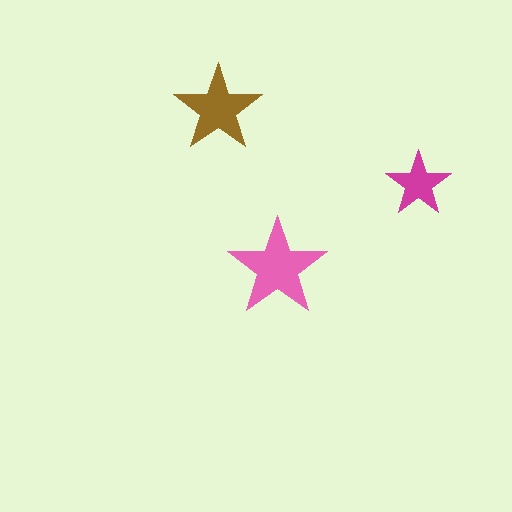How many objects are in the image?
There are 3 objects in the image.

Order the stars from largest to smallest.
the pink one, the brown one, the magenta one.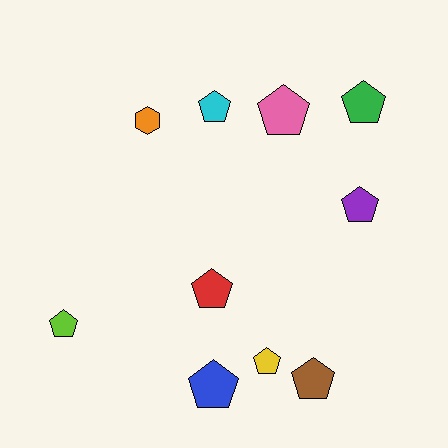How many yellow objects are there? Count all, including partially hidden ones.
There is 1 yellow object.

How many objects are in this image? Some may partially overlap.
There are 10 objects.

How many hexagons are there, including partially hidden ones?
There is 1 hexagon.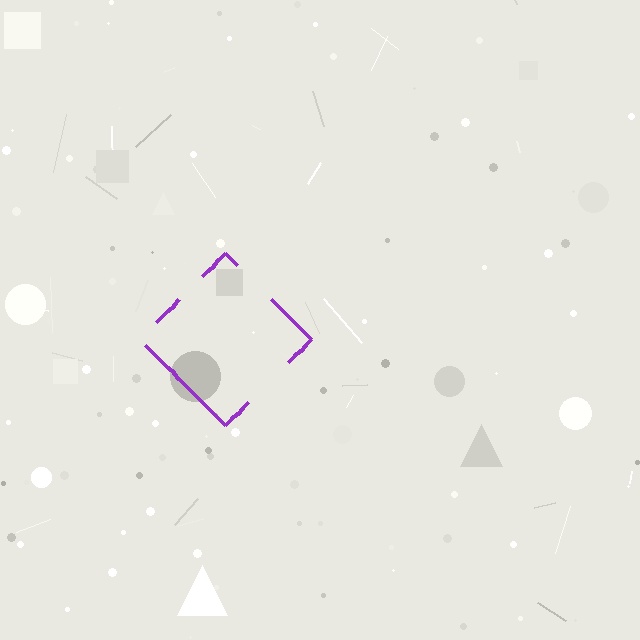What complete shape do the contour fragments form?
The contour fragments form a diamond.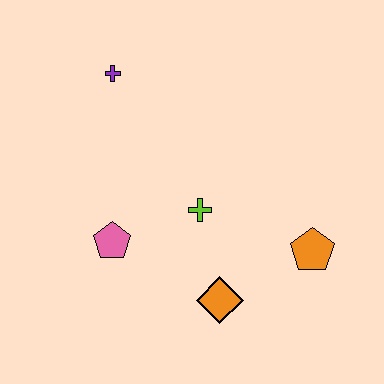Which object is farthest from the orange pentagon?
The purple cross is farthest from the orange pentagon.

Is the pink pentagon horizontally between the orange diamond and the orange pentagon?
No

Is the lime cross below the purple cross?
Yes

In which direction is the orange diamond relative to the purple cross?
The orange diamond is below the purple cross.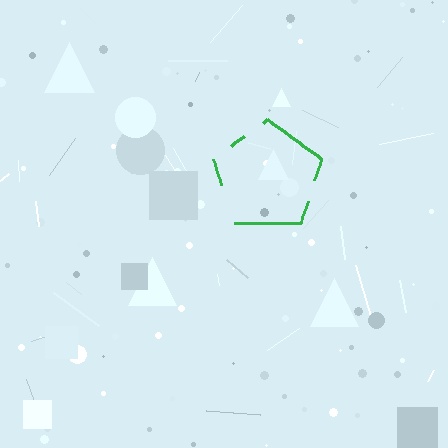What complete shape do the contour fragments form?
The contour fragments form a pentagon.